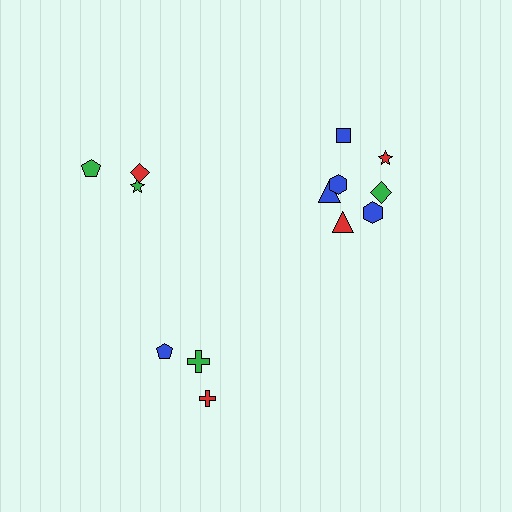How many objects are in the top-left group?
There are 3 objects.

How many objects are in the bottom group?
There are 3 objects.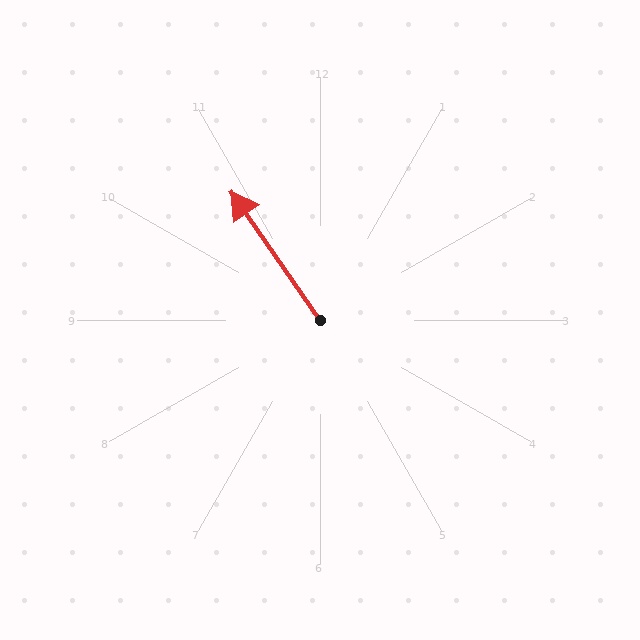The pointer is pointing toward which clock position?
Roughly 11 o'clock.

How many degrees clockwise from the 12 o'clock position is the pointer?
Approximately 325 degrees.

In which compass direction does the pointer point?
Northwest.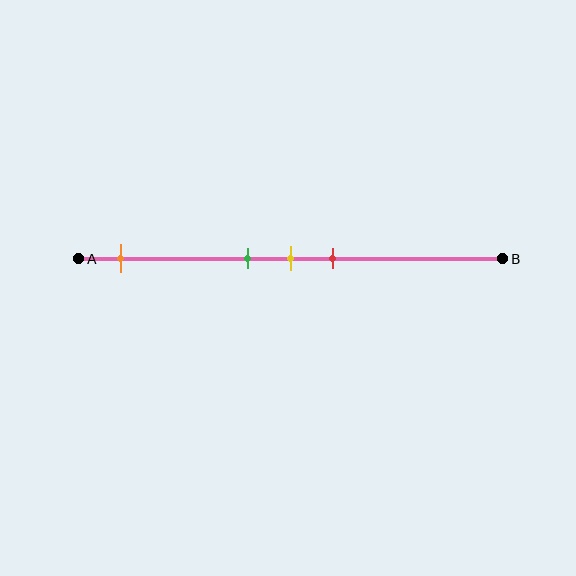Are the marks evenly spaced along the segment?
No, the marks are not evenly spaced.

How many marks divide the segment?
There are 4 marks dividing the segment.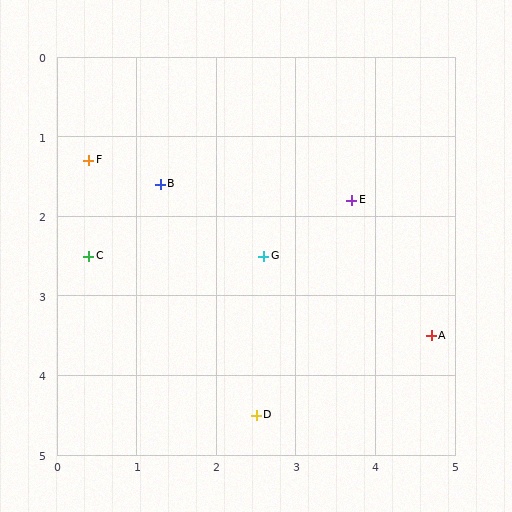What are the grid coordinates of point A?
Point A is at approximately (4.7, 3.5).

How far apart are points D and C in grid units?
Points D and C are about 2.9 grid units apart.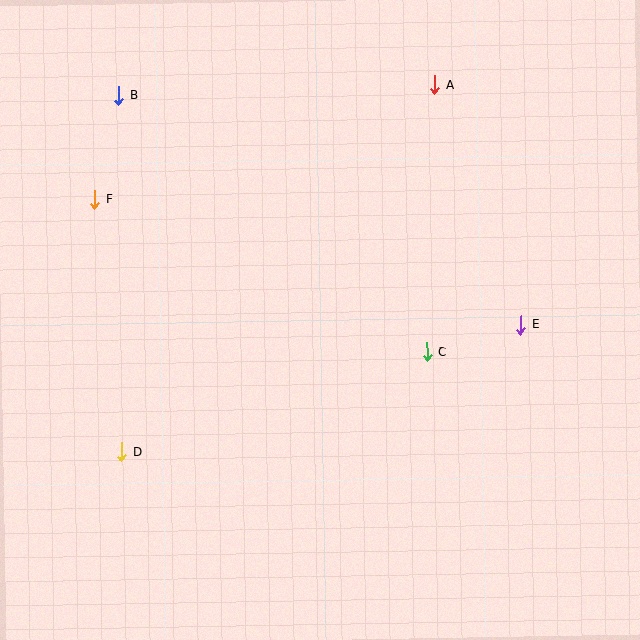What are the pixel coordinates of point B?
Point B is at (119, 96).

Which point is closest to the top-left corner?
Point B is closest to the top-left corner.